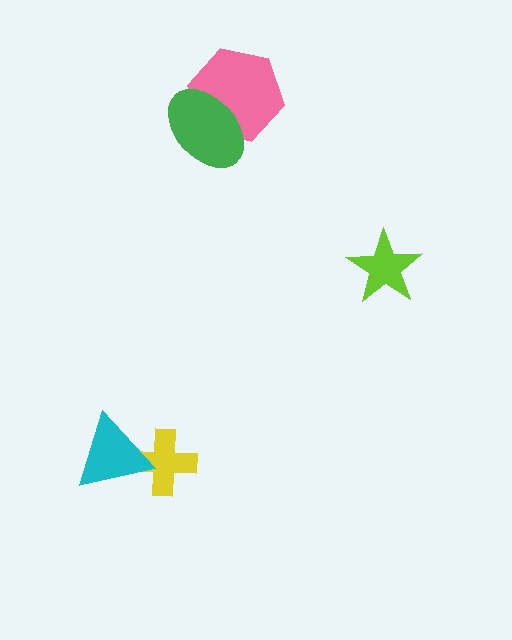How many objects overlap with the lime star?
0 objects overlap with the lime star.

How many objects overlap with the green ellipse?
1 object overlaps with the green ellipse.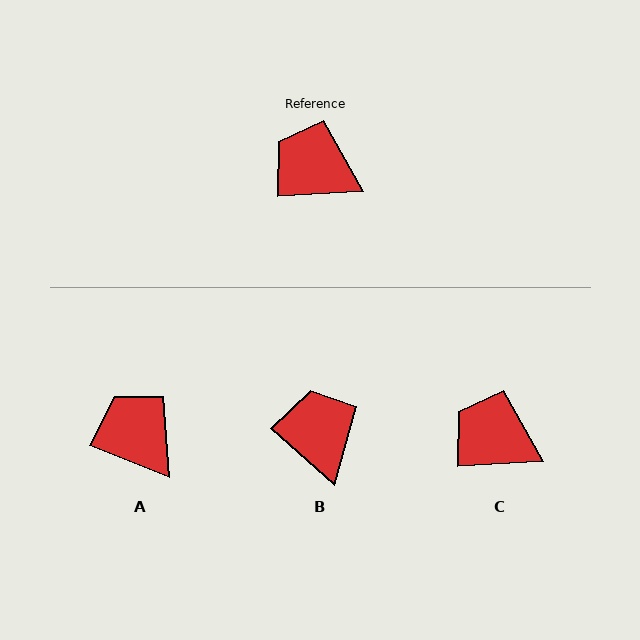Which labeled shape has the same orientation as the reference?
C.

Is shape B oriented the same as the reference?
No, it is off by about 45 degrees.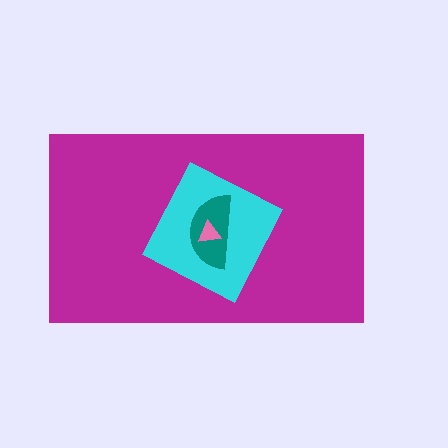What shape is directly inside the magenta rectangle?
The cyan diamond.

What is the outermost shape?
The magenta rectangle.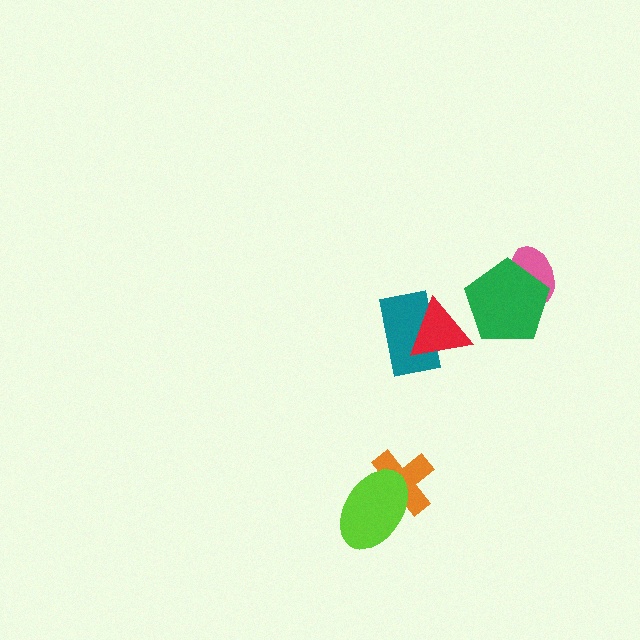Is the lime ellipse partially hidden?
No, no other shape covers it.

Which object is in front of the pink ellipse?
The green pentagon is in front of the pink ellipse.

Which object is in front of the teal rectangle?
The red triangle is in front of the teal rectangle.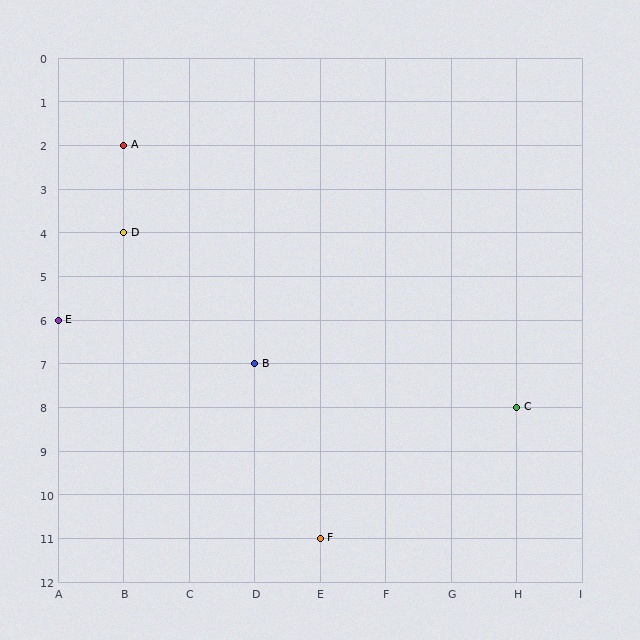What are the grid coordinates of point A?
Point A is at grid coordinates (B, 2).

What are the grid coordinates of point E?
Point E is at grid coordinates (A, 6).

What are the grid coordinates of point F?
Point F is at grid coordinates (E, 11).